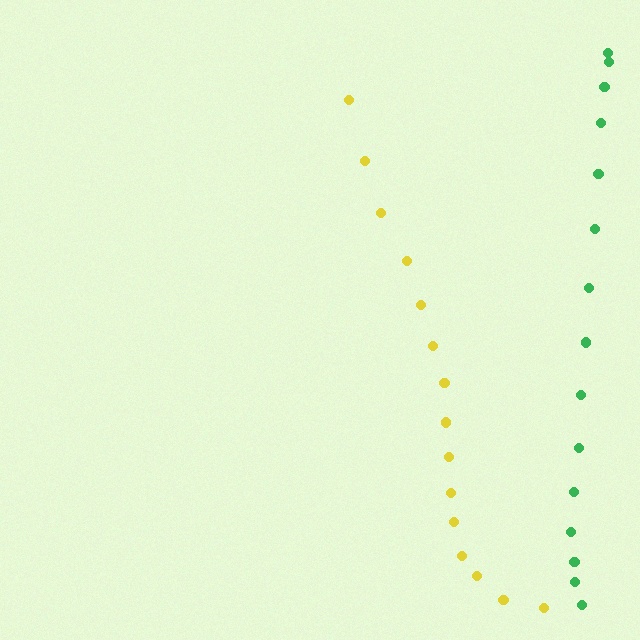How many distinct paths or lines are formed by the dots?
There are 2 distinct paths.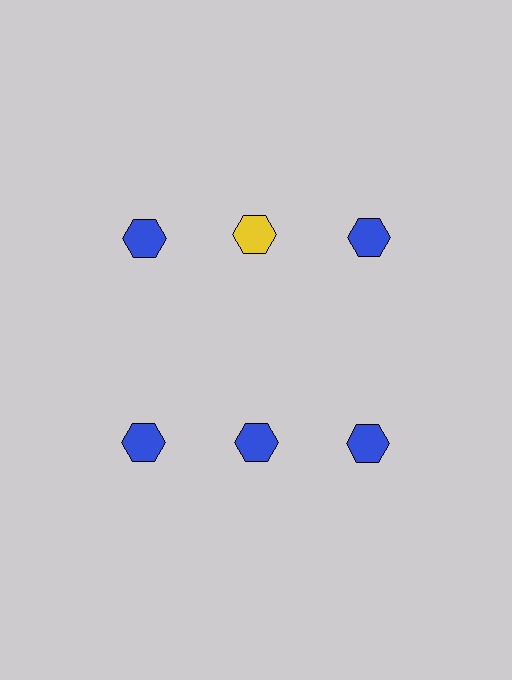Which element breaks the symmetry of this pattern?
The yellow hexagon in the top row, second from left column breaks the symmetry. All other shapes are blue hexagons.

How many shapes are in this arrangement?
There are 6 shapes arranged in a grid pattern.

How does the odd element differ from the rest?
It has a different color: yellow instead of blue.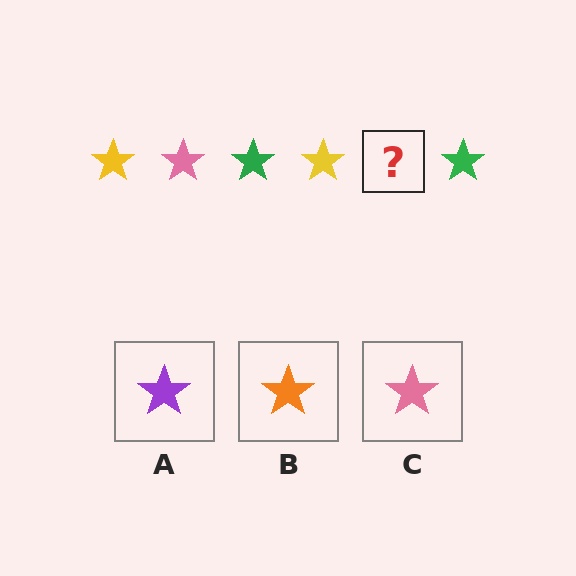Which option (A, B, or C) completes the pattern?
C.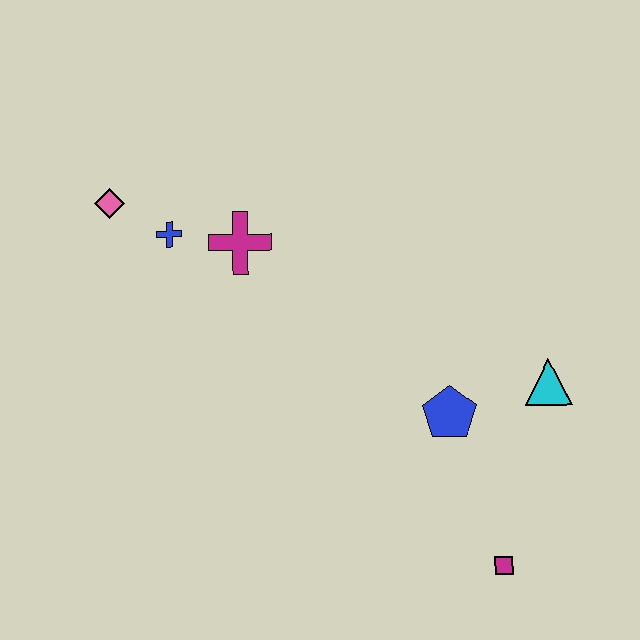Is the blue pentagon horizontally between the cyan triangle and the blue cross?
Yes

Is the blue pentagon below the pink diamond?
Yes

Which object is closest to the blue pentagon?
The cyan triangle is closest to the blue pentagon.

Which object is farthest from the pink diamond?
The magenta square is farthest from the pink diamond.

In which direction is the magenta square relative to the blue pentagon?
The magenta square is below the blue pentagon.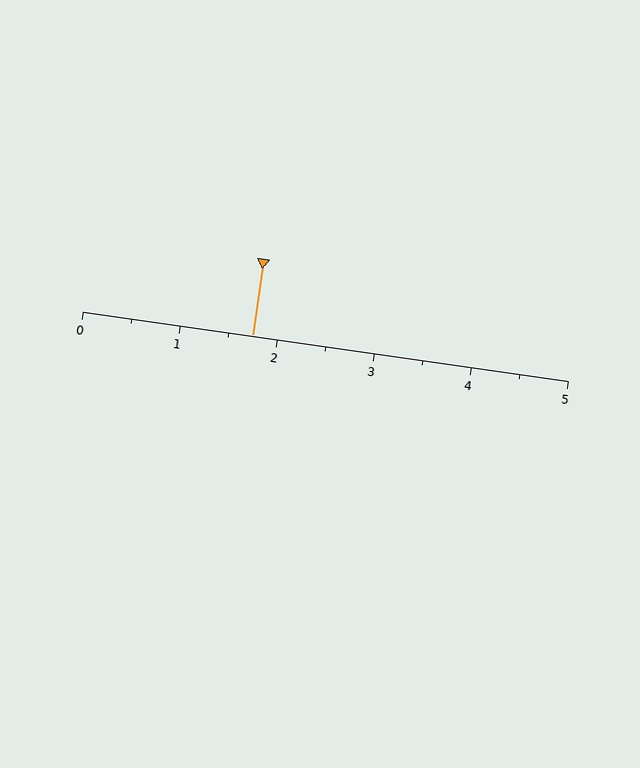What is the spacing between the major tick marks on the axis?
The major ticks are spaced 1 apart.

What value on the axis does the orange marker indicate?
The marker indicates approximately 1.8.